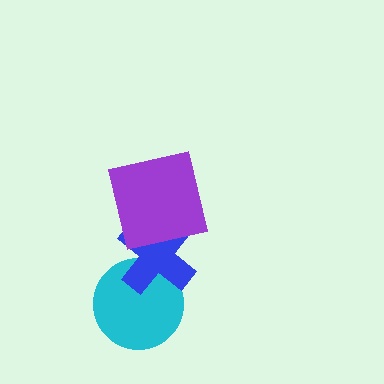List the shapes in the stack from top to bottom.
From top to bottom: the purple square, the blue cross, the cyan circle.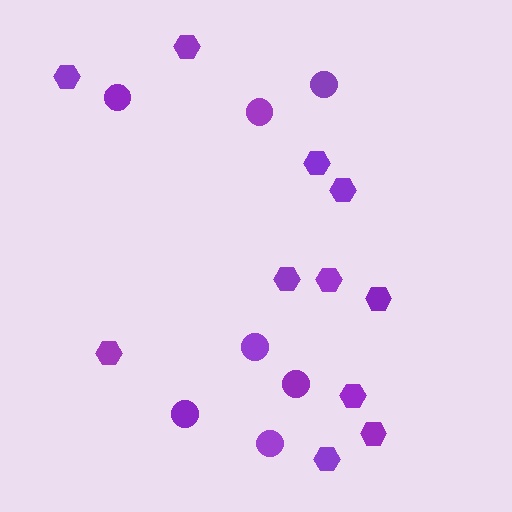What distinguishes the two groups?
There are 2 groups: one group of hexagons (11) and one group of circles (7).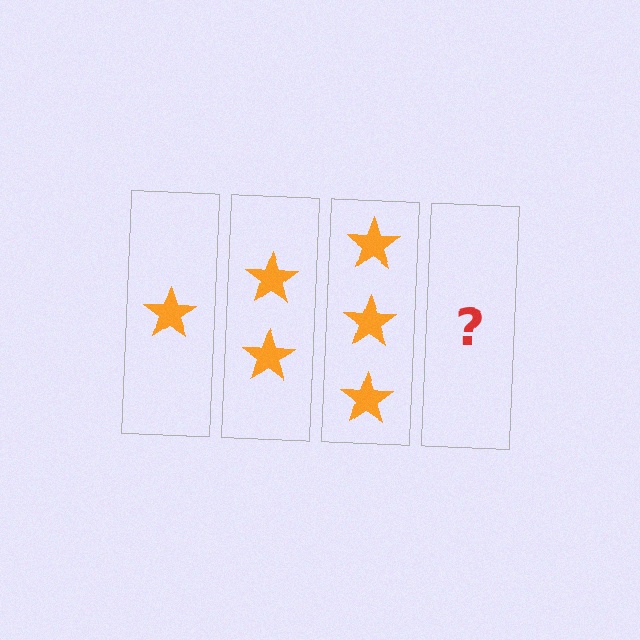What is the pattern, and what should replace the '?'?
The pattern is that each step adds one more star. The '?' should be 4 stars.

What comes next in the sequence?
The next element should be 4 stars.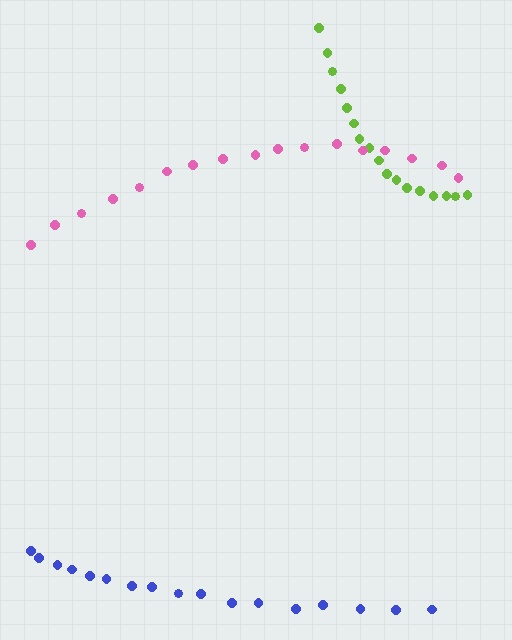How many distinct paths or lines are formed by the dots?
There are 3 distinct paths.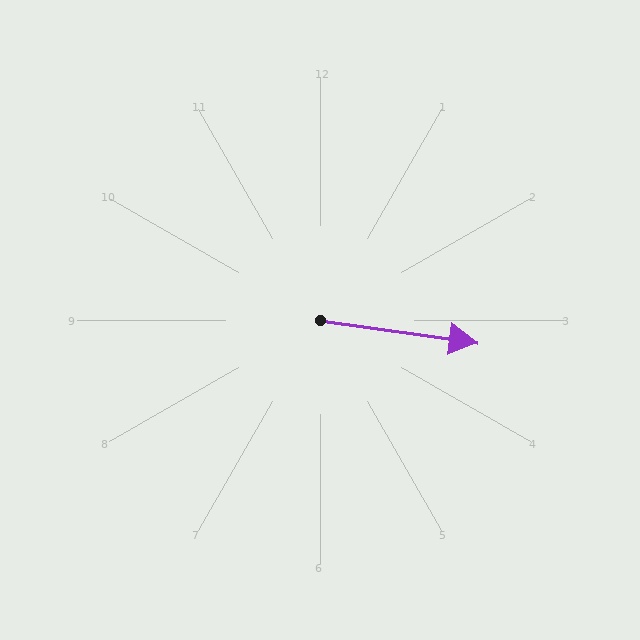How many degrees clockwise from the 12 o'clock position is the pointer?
Approximately 98 degrees.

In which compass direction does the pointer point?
East.